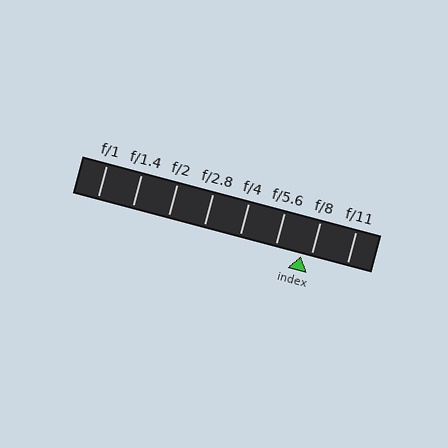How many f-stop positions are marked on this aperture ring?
There are 8 f-stop positions marked.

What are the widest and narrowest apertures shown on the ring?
The widest aperture shown is f/1 and the narrowest is f/11.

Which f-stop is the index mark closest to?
The index mark is closest to f/8.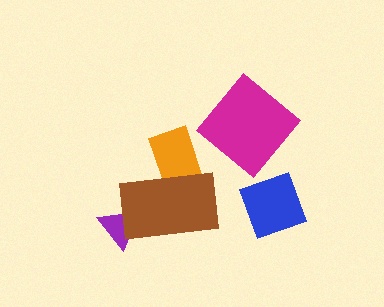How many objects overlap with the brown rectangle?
2 objects overlap with the brown rectangle.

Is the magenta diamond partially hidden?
No, no other shape covers it.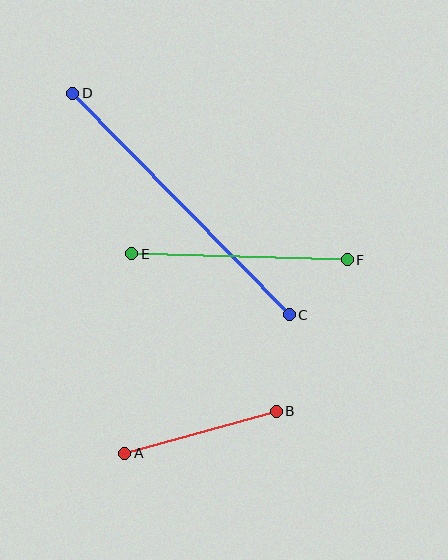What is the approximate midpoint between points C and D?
The midpoint is at approximately (181, 204) pixels.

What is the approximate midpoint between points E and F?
The midpoint is at approximately (240, 257) pixels.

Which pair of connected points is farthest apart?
Points C and D are farthest apart.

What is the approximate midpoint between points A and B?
The midpoint is at approximately (200, 432) pixels.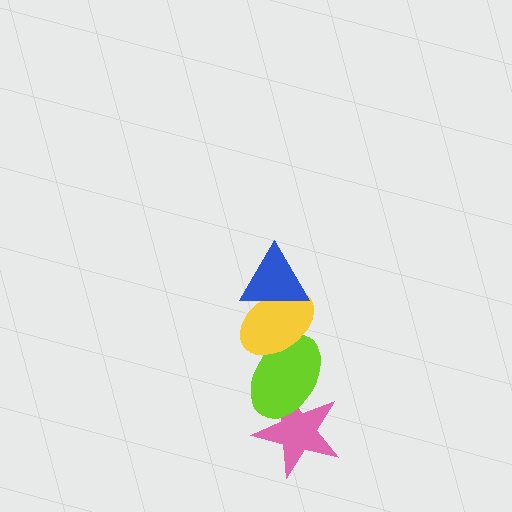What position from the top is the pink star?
The pink star is 4th from the top.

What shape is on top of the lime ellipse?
The yellow ellipse is on top of the lime ellipse.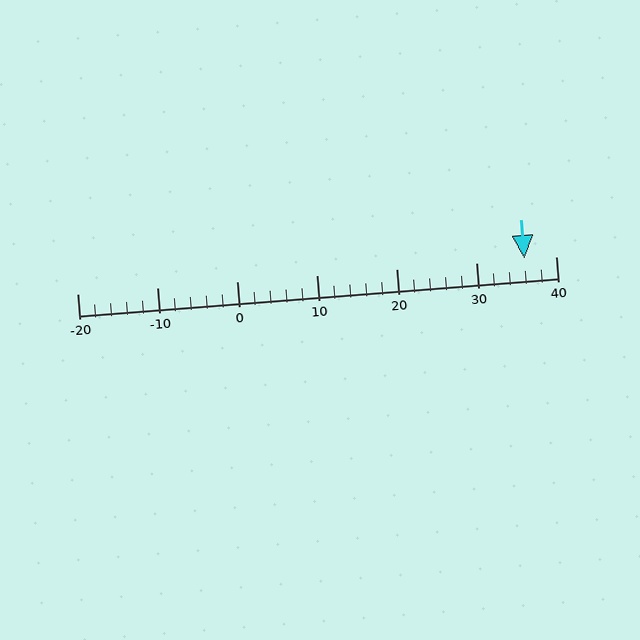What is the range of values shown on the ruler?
The ruler shows values from -20 to 40.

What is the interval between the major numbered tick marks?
The major tick marks are spaced 10 units apart.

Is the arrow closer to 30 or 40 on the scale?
The arrow is closer to 40.